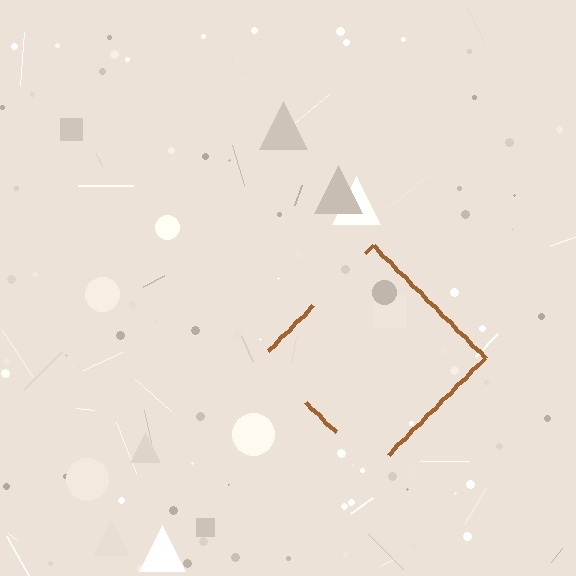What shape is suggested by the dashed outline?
The dashed outline suggests a diamond.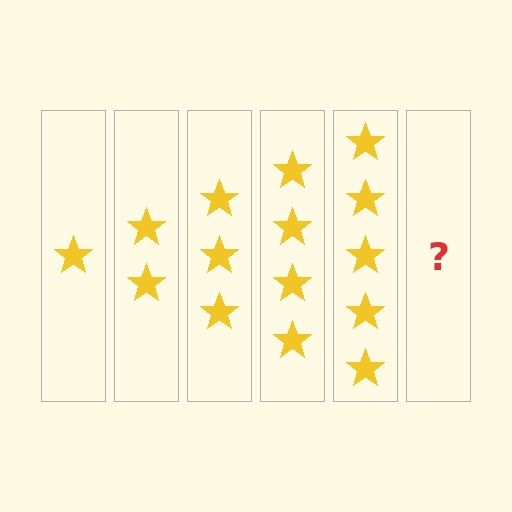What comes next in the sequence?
The next element should be 6 stars.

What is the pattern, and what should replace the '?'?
The pattern is that each step adds one more star. The '?' should be 6 stars.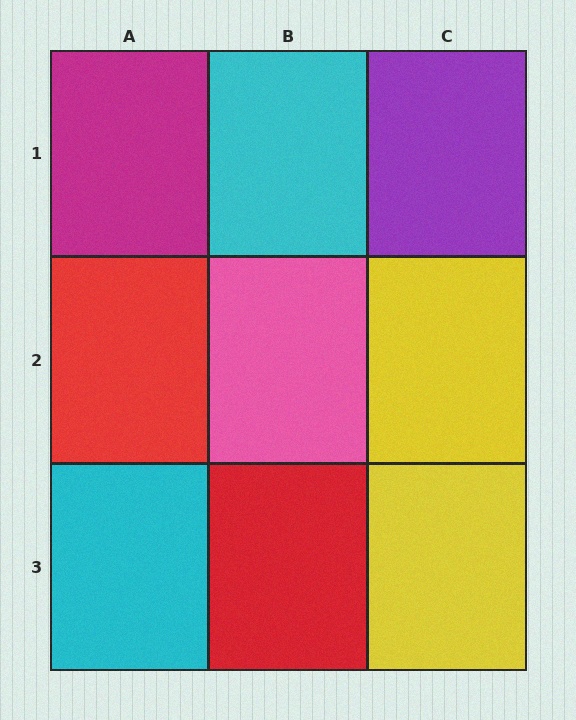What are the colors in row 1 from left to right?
Magenta, cyan, purple.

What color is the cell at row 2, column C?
Yellow.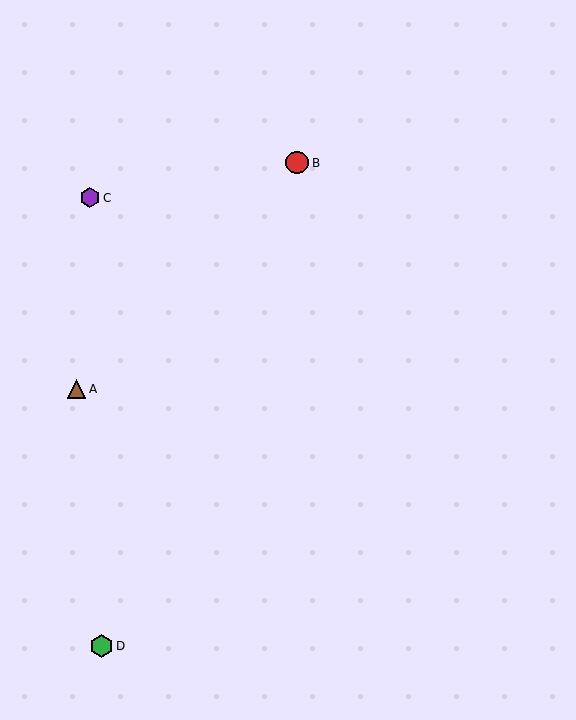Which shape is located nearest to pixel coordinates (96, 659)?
The green hexagon (labeled D) at (102, 646) is nearest to that location.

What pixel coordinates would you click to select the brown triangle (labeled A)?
Click at (76, 389) to select the brown triangle A.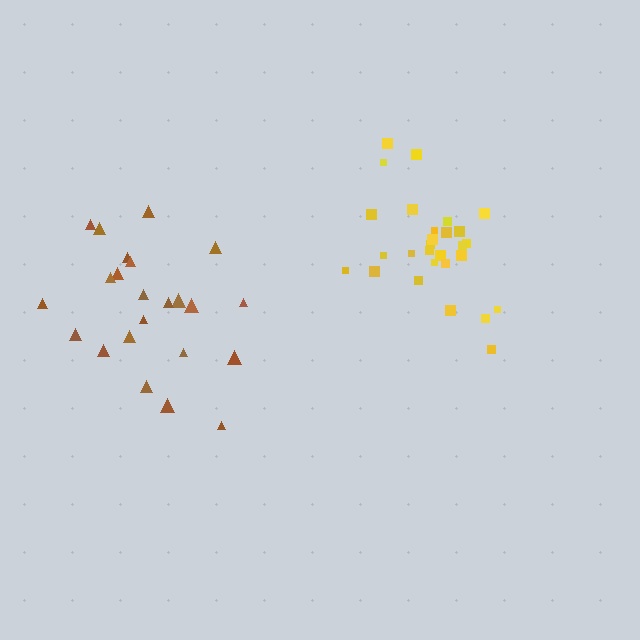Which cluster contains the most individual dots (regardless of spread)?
Yellow (28).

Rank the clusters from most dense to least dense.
yellow, brown.